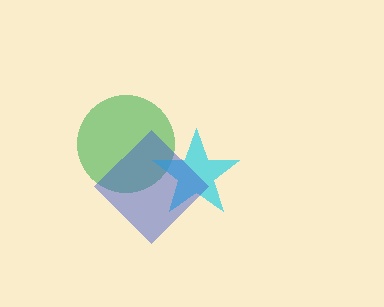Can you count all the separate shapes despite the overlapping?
Yes, there are 3 separate shapes.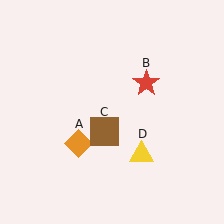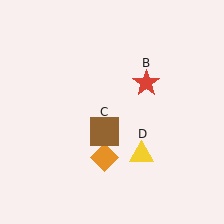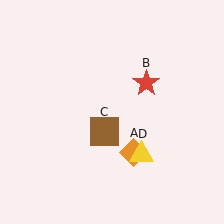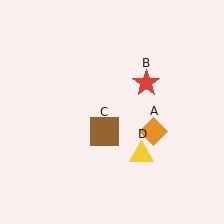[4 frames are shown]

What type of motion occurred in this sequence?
The orange diamond (object A) rotated counterclockwise around the center of the scene.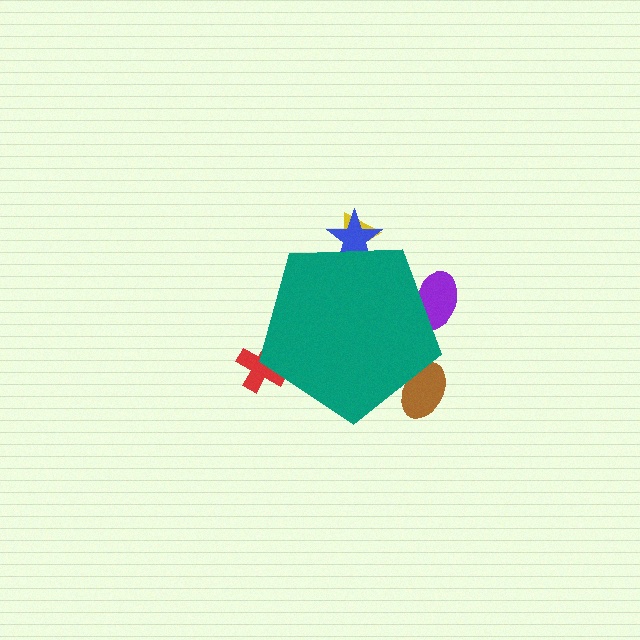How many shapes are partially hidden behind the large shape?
5 shapes are partially hidden.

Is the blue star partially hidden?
Yes, the blue star is partially hidden behind the teal pentagon.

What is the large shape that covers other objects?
A teal pentagon.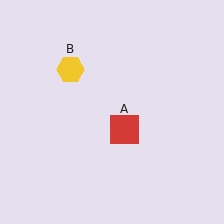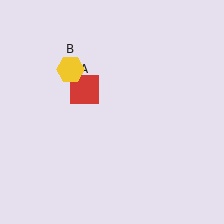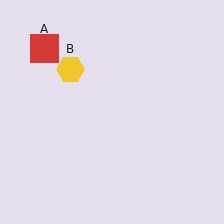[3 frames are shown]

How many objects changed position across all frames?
1 object changed position: red square (object A).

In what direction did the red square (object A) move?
The red square (object A) moved up and to the left.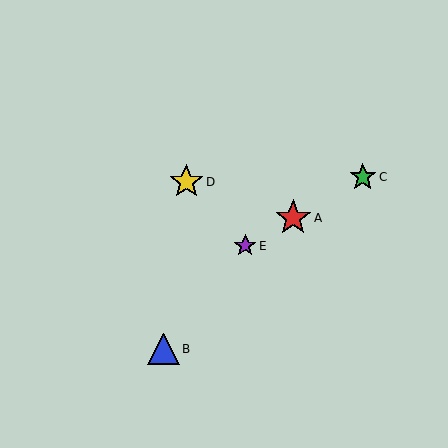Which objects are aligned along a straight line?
Objects A, C, E are aligned along a straight line.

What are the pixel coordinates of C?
Object C is at (363, 177).